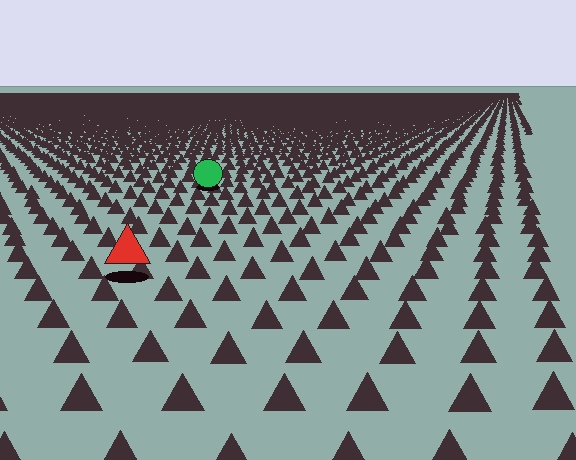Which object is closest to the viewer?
The red triangle is closest. The texture marks near it are larger and more spread out.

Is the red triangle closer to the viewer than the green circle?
Yes. The red triangle is closer — you can tell from the texture gradient: the ground texture is coarser near it.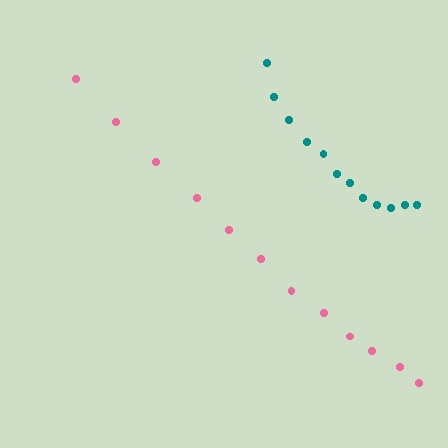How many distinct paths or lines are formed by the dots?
There are 2 distinct paths.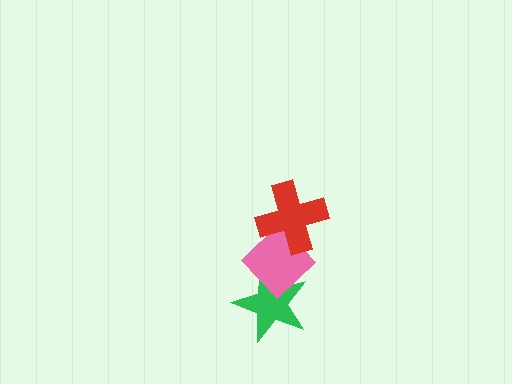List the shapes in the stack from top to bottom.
From top to bottom: the red cross, the pink diamond, the green star.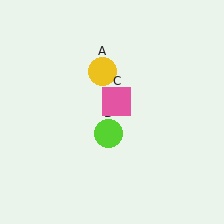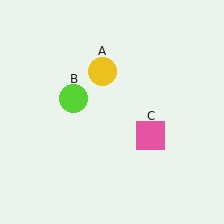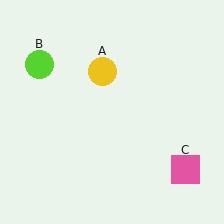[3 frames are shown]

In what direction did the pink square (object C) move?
The pink square (object C) moved down and to the right.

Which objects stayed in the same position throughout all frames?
Yellow circle (object A) remained stationary.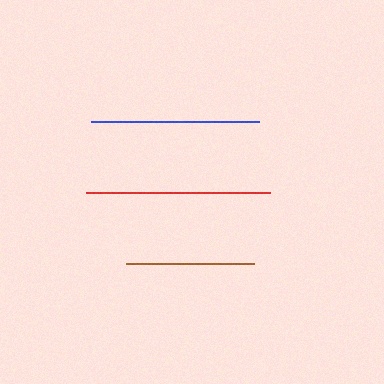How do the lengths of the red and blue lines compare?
The red and blue lines are approximately the same length.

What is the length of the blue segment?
The blue segment is approximately 168 pixels long.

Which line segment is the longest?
The red line is the longest at approximately 184 pixels.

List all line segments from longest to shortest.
From longest to shortest: red, blue, brown.